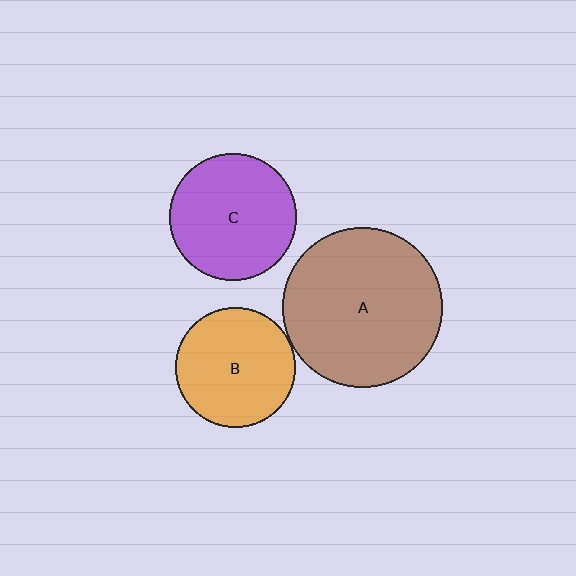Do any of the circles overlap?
No, none of the circles overlap.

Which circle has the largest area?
Circle A (brown).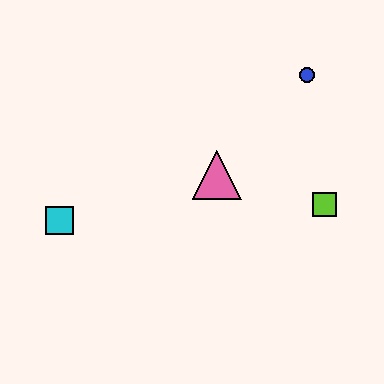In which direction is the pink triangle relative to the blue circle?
The pink triangle is below the blue circle.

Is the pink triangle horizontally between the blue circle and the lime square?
No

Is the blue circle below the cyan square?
No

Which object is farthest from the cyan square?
The blue circle is farthest from the cyan square.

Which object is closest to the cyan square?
The pink triangle is closest to the cyan square.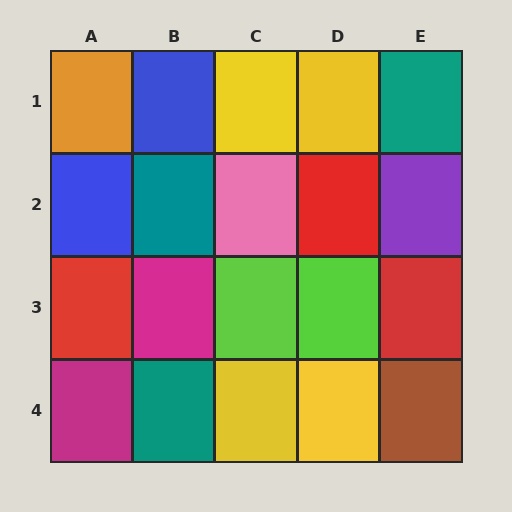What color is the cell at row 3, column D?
Lime.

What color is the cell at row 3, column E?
Red.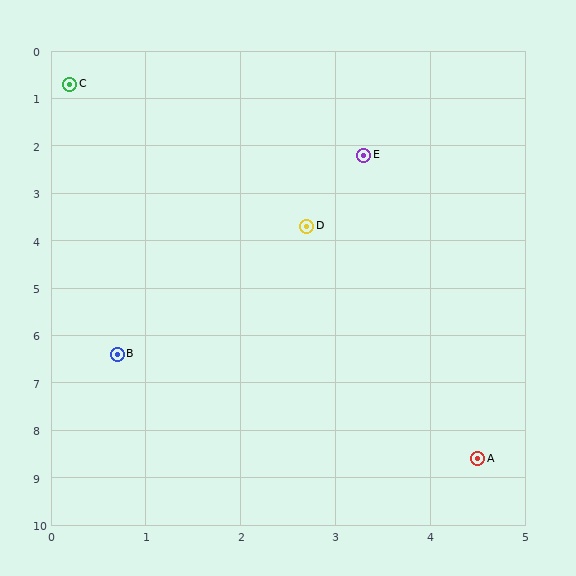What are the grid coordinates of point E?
Point E is at approximately (3.3, 2.2).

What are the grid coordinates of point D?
Point D is at approximately (2.7, 3.7).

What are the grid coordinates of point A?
Point A is at approximately (4.5, 8.6).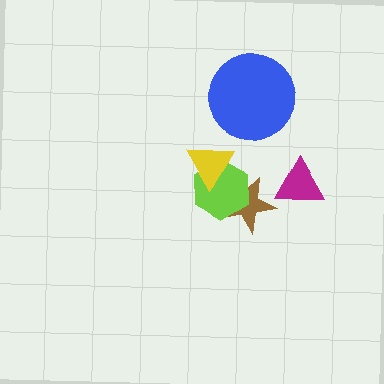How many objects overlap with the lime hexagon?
2 objects overlap with the lime hexagon.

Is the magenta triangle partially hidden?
No, no other shape covers it.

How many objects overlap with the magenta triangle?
0 objects overlap with the magenta triangle.